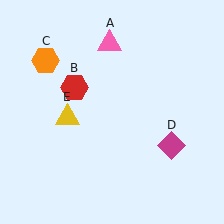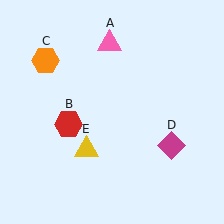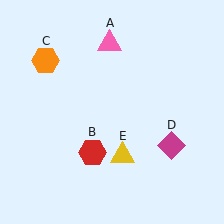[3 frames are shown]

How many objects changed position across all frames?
2 objects changed position: red hexagon (object B), yellow triangle (object E).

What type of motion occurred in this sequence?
The red hexagon (object B), yellow triangle (object E) rotated counterclockwise around the center of the scene.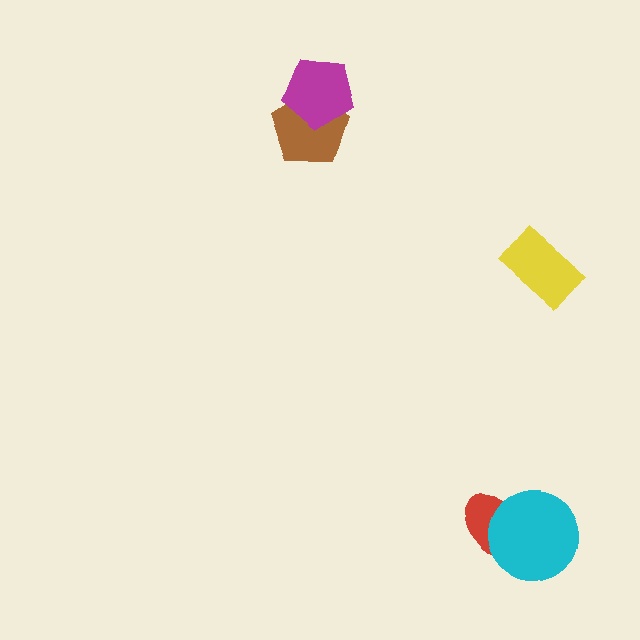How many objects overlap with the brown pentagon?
1 object overlaps with the brown pentagon.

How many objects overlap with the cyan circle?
1 object overlaps with the cyan circle.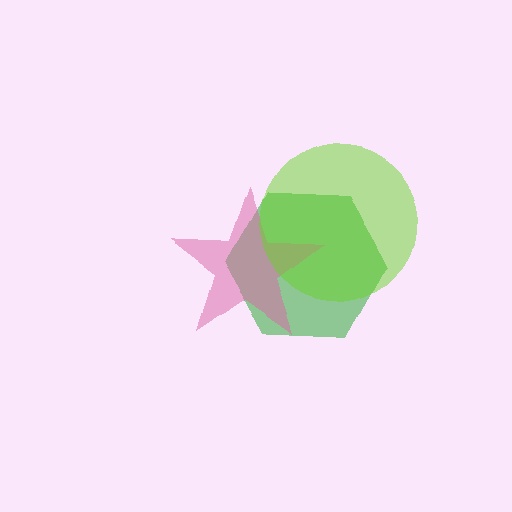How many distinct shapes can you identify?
There are 3 distinct shapes: a green hexagon, a pink star, a lime circle.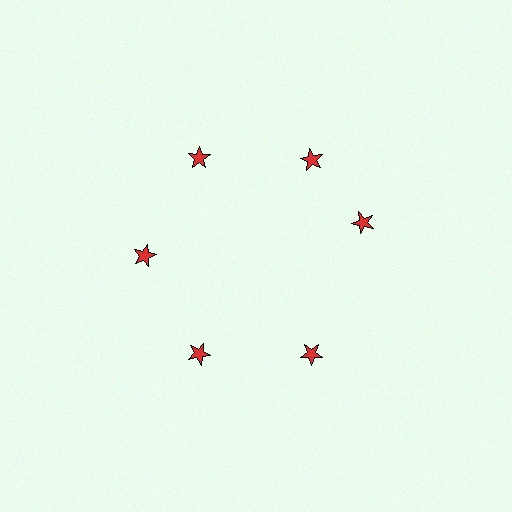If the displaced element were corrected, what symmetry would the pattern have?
It would have 6-fold rotational symmetry — the pattern would map onto itself every 60 degrees.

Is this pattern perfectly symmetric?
No. The 6 red stars are arranged in a ring, but one element near the 3 o'clock position is rotated out of alignment along the ring, breaking the 6-fold rotational symmetry.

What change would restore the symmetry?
The symmetry would be restored by rotating it back into even spacing with its neighbors so that all 6 stars sit at equal angles and equal distance from the center.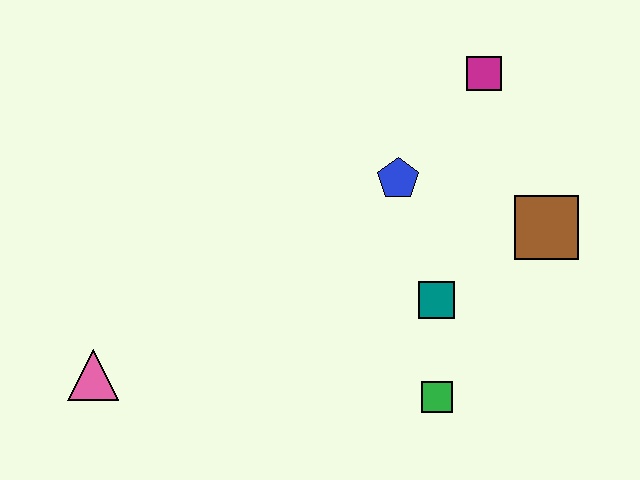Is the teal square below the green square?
No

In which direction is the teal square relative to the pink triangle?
The teal square is to the right of the pink triangle.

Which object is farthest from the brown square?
The pink triangle is farthest from the brown square.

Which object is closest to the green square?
The teal square is closest to the green square.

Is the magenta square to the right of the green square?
Yes